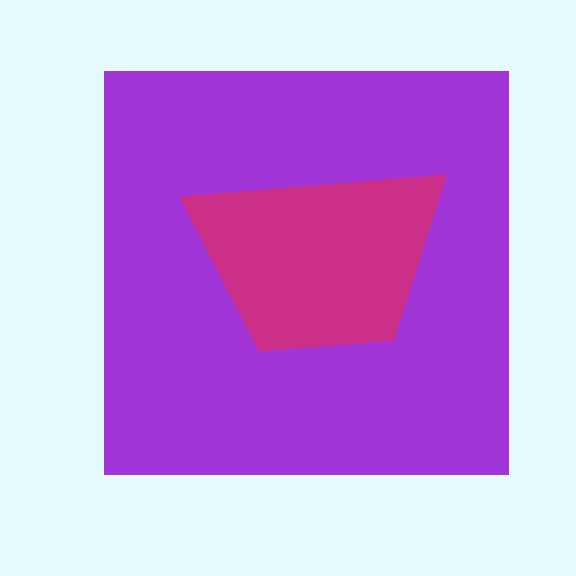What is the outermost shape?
The purple square.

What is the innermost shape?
The magenta trapezoid.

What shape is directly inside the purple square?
The magenta trapezoid.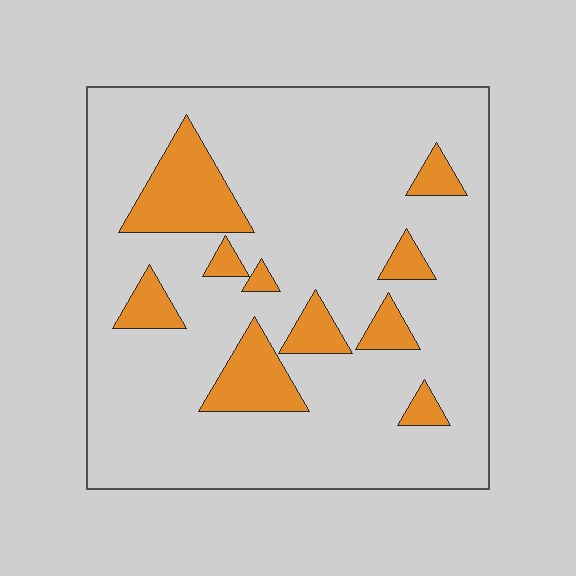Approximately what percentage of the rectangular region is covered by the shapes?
Approximately 15%.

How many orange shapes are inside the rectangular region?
10.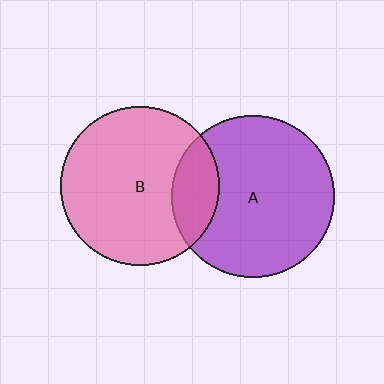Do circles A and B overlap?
Yes.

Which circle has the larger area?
Circle A (purple).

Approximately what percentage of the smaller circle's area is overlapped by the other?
Approximately 20%.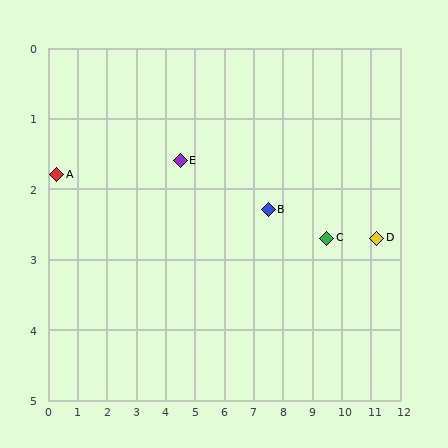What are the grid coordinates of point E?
Point E is at approximately (4.5, 1.6).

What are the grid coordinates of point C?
Point C is at approximately (9.5, 2.7).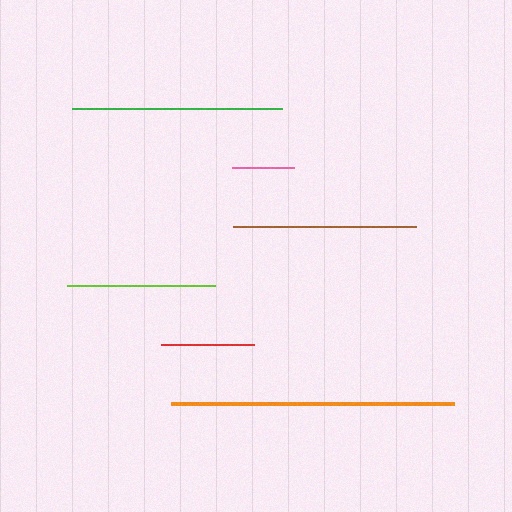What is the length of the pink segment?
The pink segment is approximately 62 pixels long.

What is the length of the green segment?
The green segment is approximately 210 pixels long.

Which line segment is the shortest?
The pink line is the shortest at approximately 62 pixels.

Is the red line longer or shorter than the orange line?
The orange line is longer than the red line.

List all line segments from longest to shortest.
From longest to shortest: orange, green, brown, lime, red, pink.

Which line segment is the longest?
The orange line is the longest at approximately 284 pixels.